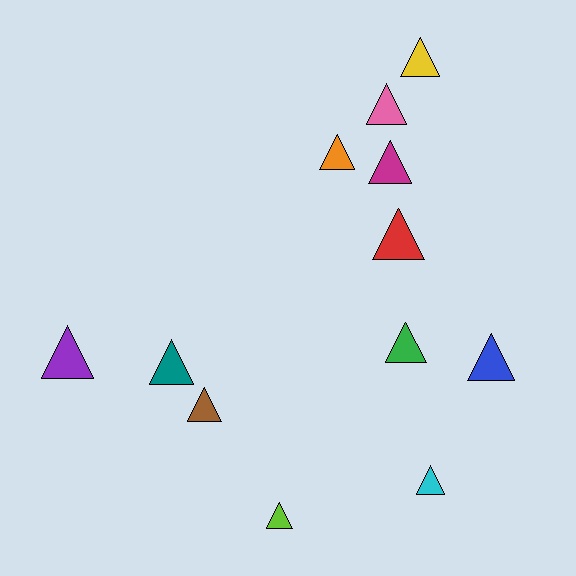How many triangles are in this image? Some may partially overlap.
There are 12 triangles.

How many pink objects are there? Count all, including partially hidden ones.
There is 1 pink object.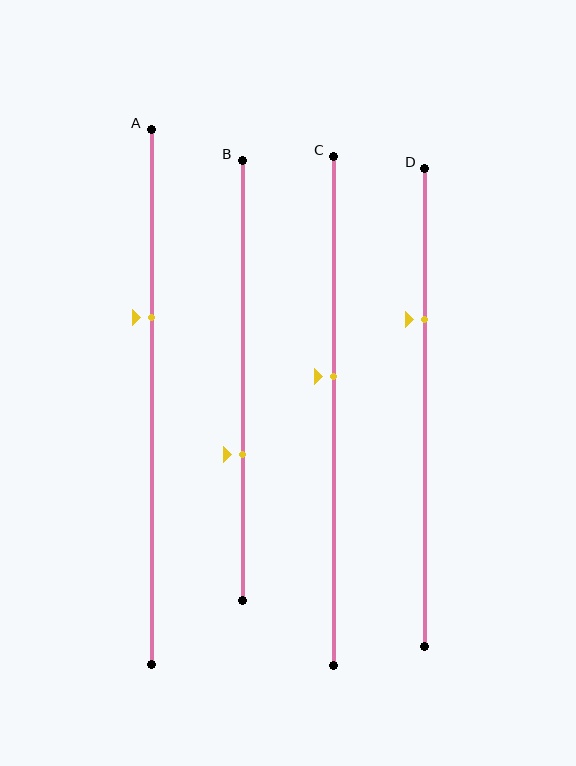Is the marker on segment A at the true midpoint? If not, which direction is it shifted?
No, the marker on segment A is shifted upward by about 15% of the segment length.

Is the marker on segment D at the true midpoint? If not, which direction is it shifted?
No, the marker on segment D is shifted upward by about 19% of the segment length.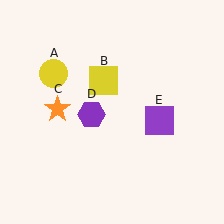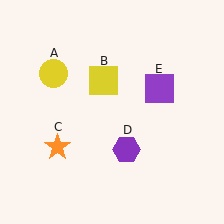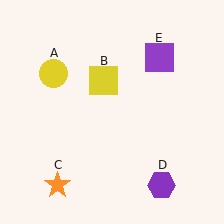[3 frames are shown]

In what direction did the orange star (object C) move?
The orange star (object C) moved down.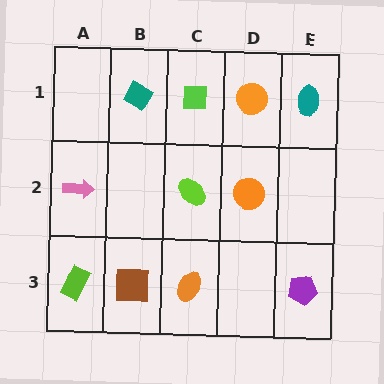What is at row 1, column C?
A lime square.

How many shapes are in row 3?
4 shapes.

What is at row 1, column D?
An orange circle.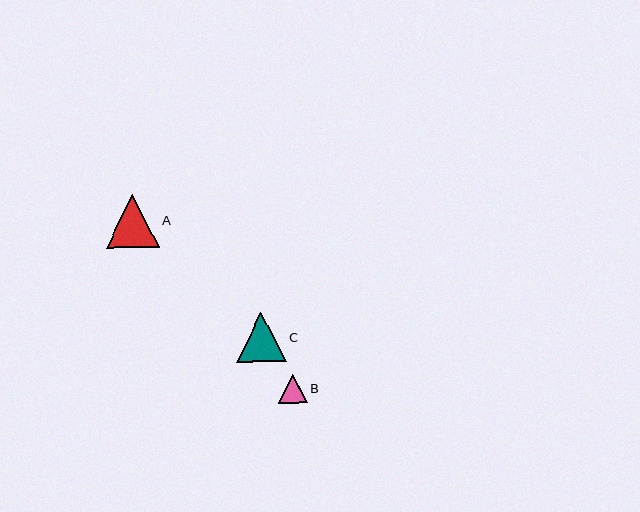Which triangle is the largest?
Triangle A is the largest with a size of approximately 53 pixels.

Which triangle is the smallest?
Triangle B is the smallest with a size of approximately 29 pixels.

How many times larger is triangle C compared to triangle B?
Triangle C is approximately 1.7 times the size of triangle B.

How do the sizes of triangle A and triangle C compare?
Triangle A and triangle C are approximately the same size.